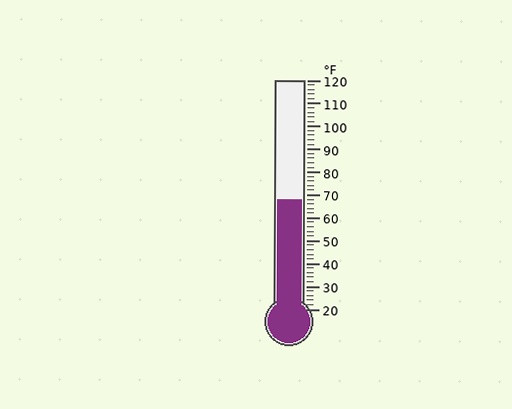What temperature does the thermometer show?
The thermometer shows approximately 68°F.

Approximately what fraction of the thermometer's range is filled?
The thermometer is filled to approximately 50% of its range.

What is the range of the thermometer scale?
The thermometer scale ranges from 20°F to 120°F.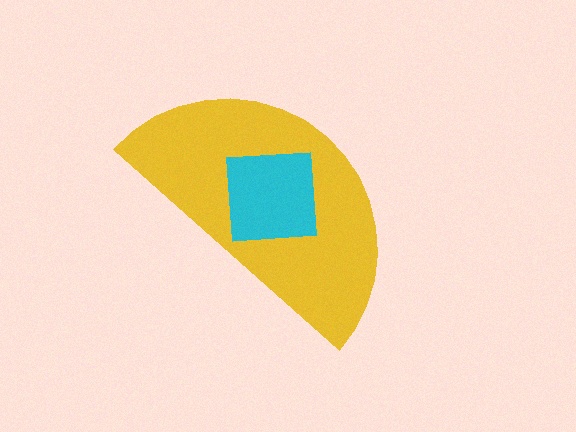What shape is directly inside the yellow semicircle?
The cyan square.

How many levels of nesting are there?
2.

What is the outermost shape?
The yellow semicircle.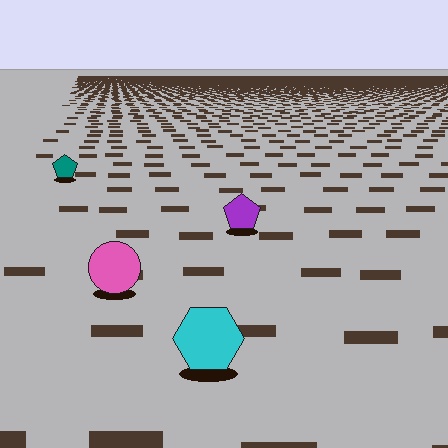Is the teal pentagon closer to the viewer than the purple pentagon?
No. The purple pentagon is closer — you can tell from the texture gradient: the ground texture is coarser near it.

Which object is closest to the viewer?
The cyan hexagon is closest. The texture marks near it are larger and more spread out.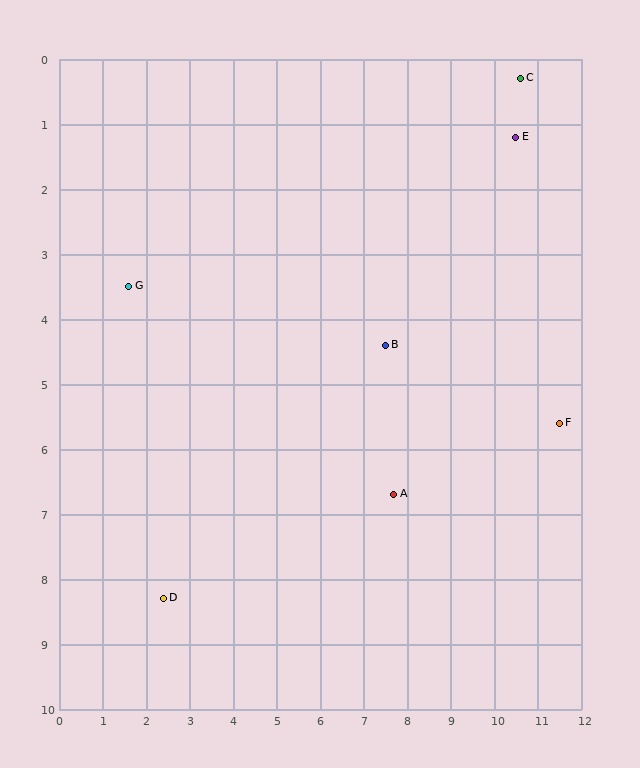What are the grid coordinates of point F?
Point F is at approximately (11.5, 5.6).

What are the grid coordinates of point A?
Point A is at approximately (7.7, 6.7).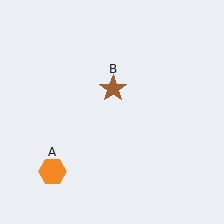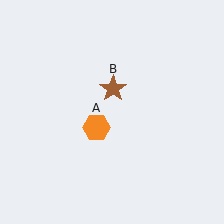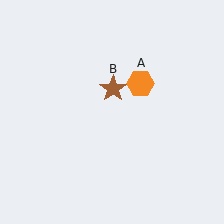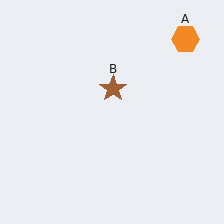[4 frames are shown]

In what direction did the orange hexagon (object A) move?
The orange hexagon (object A) moved up and to the right.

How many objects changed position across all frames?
1 object changed position: orange hexagon (object A).